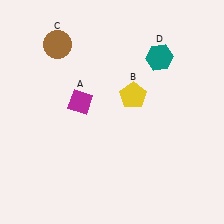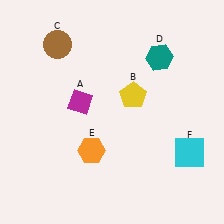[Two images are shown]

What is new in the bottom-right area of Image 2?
A cyan square (F) was added in the bottom-right area of Image 2.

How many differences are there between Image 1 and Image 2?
There are 2 differences between the two images.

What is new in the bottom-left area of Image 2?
An orange hexagon (E) was added in the bottom-left area of Image 2.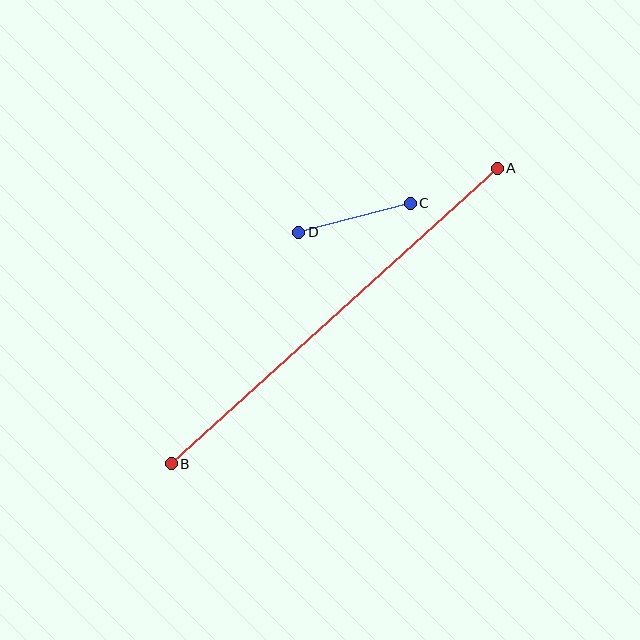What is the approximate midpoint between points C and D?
The midpoint is at approximately (355, 218) pixels.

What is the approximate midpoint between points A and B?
The midpoint is at approximately (334, 316) pixels.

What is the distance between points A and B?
The distance is approximately 440 pixels.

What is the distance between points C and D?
The distance is approximately 115 pixels.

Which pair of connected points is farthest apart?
Points A and B are farthest apart.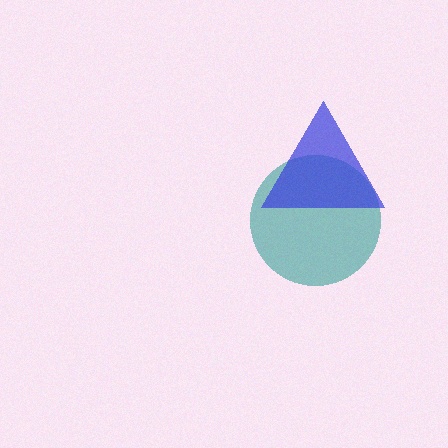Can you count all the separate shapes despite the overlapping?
Yes, there are 2 separate shapes.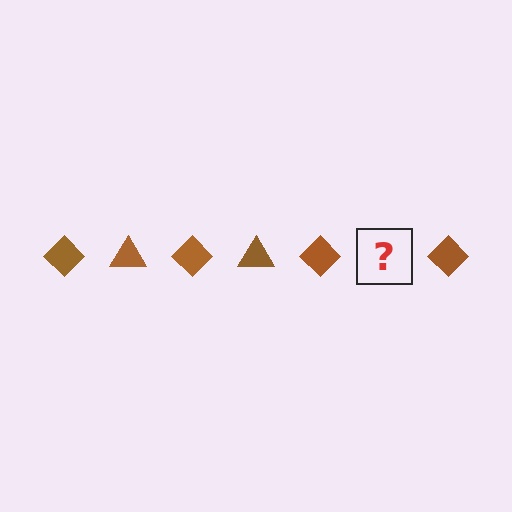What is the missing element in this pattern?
The missing element is a brown triangle.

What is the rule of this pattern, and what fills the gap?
The rule is that the pattern cycles through diamond, triangle shapes in brown. The gap should be filled with a brown triangle.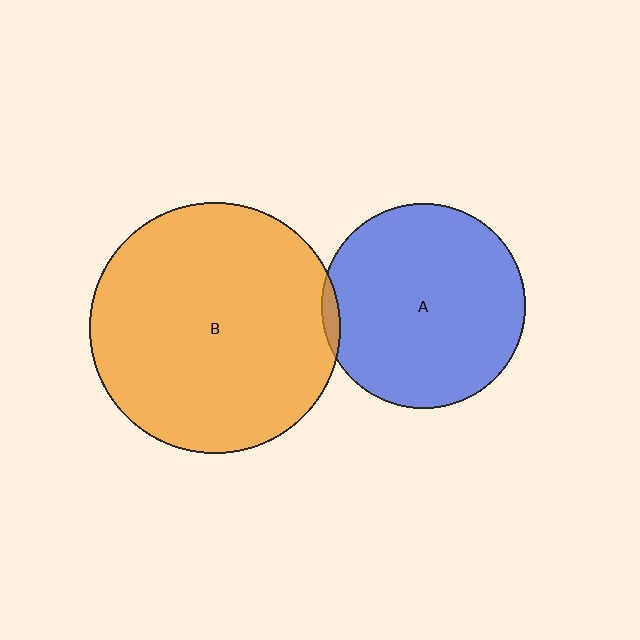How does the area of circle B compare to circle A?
Approximately 1.5 times.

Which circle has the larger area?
Circle B (orange).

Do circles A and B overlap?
Yes.